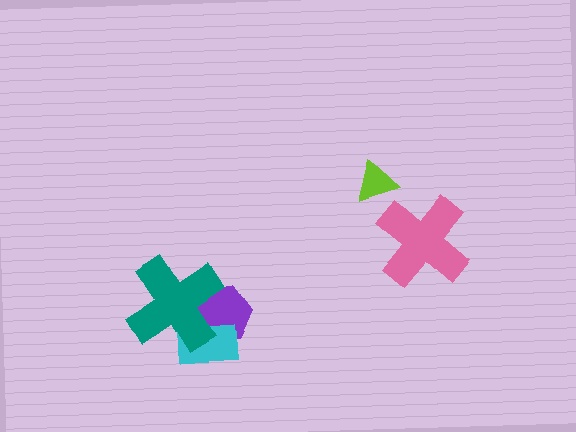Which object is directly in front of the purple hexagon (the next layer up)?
The cyan rectangle is directly in front of the purple hexagon.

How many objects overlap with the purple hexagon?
2 objects overlap with the purple hexagon.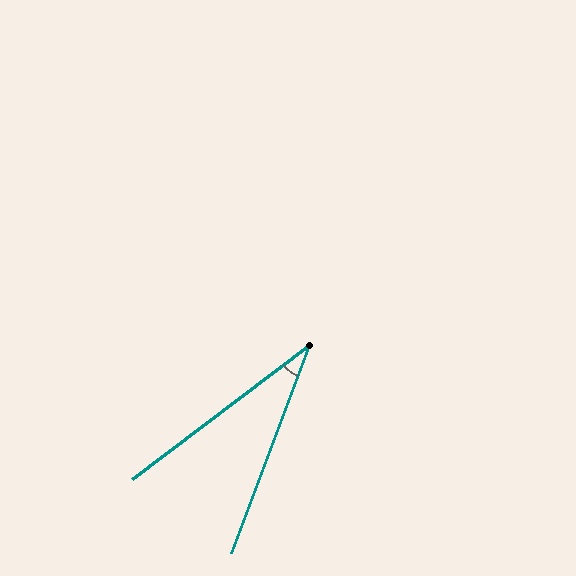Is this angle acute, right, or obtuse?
It is acute.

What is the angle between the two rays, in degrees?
Approximately 32 degrees.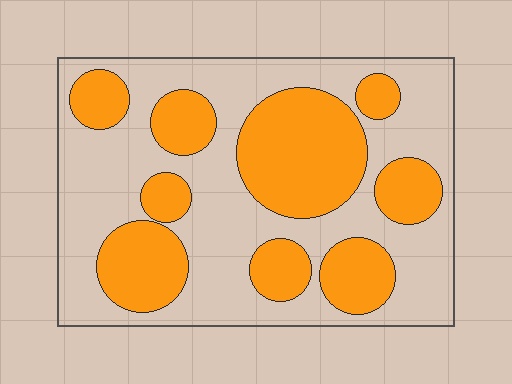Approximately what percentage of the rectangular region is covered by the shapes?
Approximately 40%.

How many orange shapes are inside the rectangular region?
9.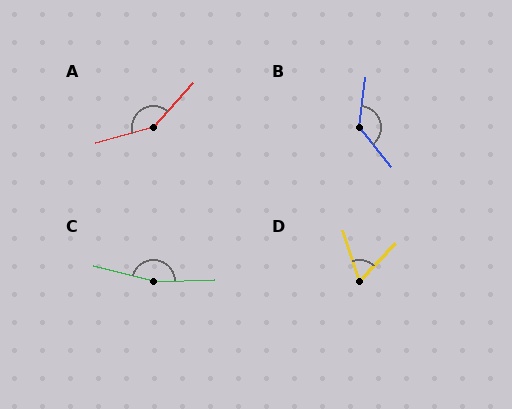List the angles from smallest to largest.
D (62°), B (134°), A (149°), C (164°).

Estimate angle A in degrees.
Approximately 149 degrees.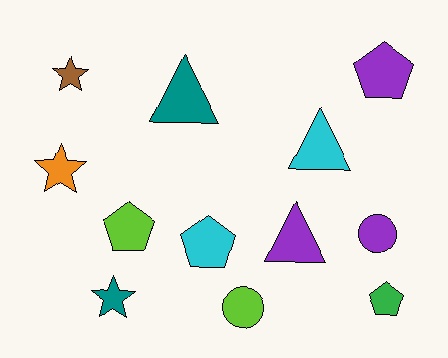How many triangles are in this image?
There are 3 triangles.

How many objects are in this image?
There are 12 objects.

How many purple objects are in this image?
There are 3 purple objects.